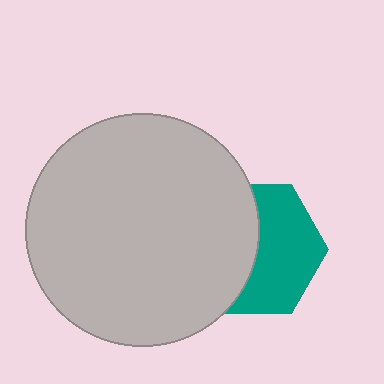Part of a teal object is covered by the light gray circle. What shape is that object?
It is a hexagon.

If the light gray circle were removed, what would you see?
You would see the complete teal hexagon.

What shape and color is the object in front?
The object in front is a light gray circle.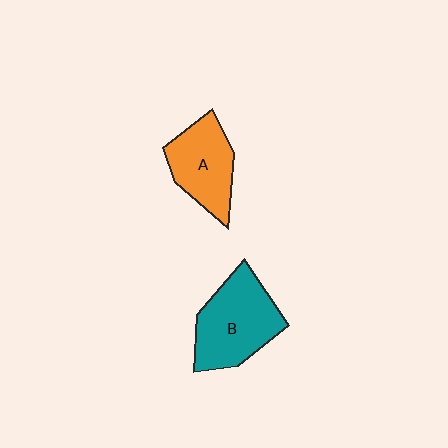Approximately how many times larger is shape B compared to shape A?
Approximately 1.3 times.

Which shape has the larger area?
Shape B (teal).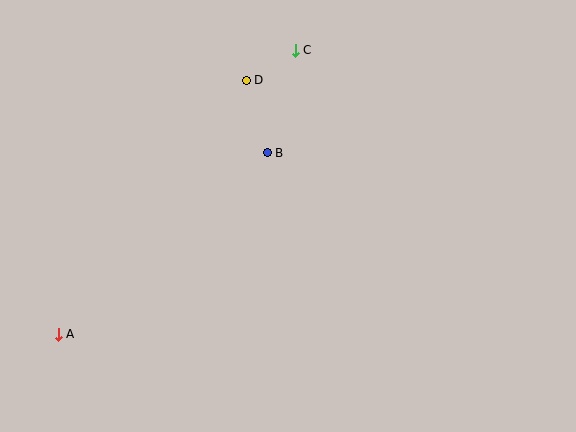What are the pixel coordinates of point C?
Point C is at (295, 50).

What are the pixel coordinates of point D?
Point D is at (246, 80).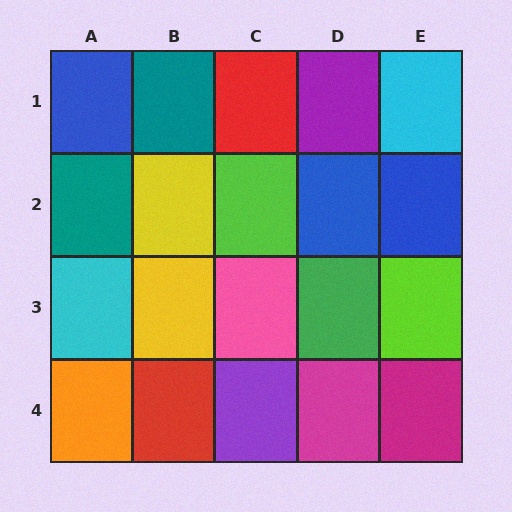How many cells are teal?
2 cells are teal.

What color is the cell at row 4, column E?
Magenta.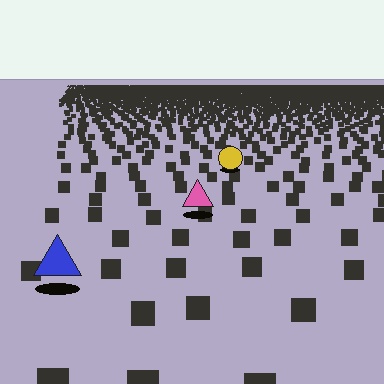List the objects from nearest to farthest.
From nearest to farthest: the blue triangle, the pink triangle, the yellow circle.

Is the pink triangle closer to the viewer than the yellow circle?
Yes. The pink triangle is closer — you can tell from the texture gradient: the ground texture is coarser near it.